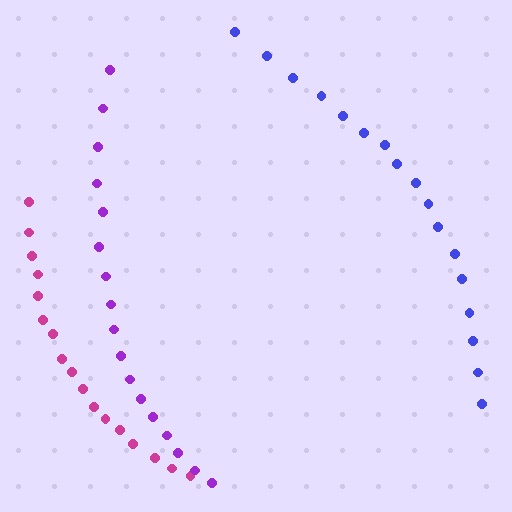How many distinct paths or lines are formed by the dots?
There are 3 distinct paths.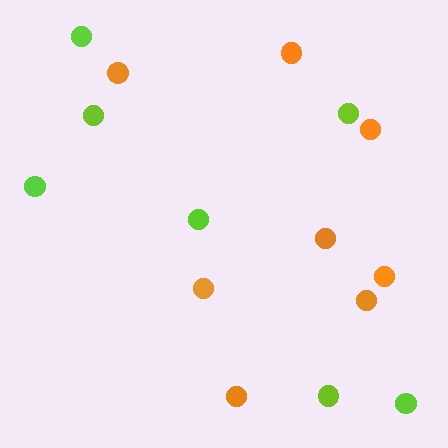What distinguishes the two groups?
There are 2 groups: one group of lime circles (7) and one group of orange circles (8).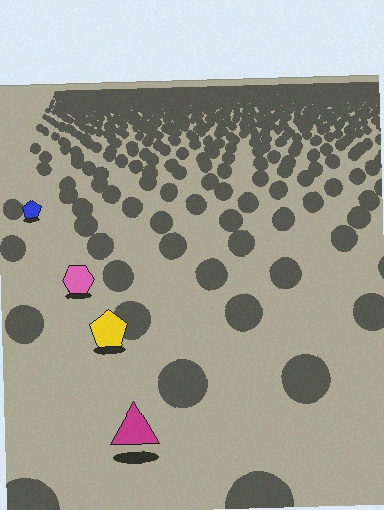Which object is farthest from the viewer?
The blue pentagon is farthest from the viewer. It appears smaller and the ground texture around it is denser.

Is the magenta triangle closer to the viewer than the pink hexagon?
Yes. The magenta triangle is closer — you can tell from the texture gradient: the ground texture is coarser near it.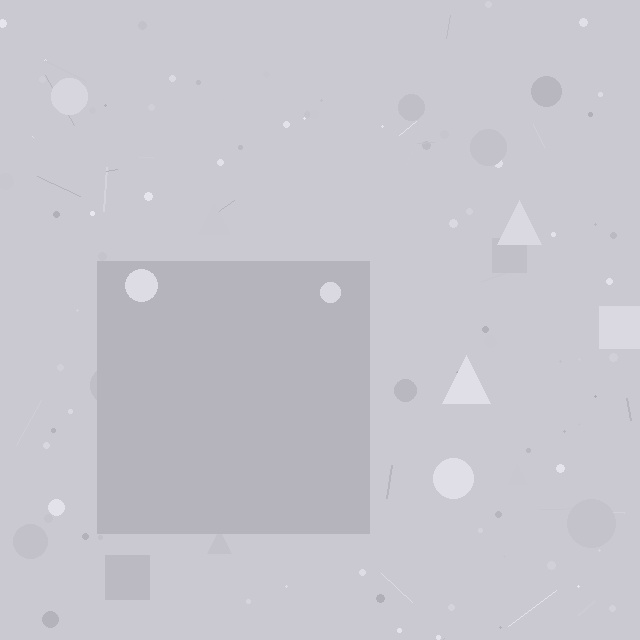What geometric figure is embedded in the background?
A square is embedded in the background.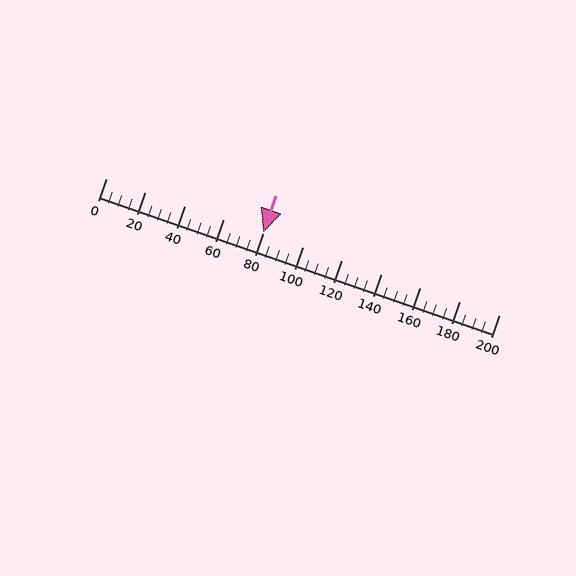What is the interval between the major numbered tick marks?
The major tick marks are spaced 20 units apart.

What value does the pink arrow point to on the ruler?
The pink arrow points to approximately 80.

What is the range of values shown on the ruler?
The ruler shows values from 0 to 200.